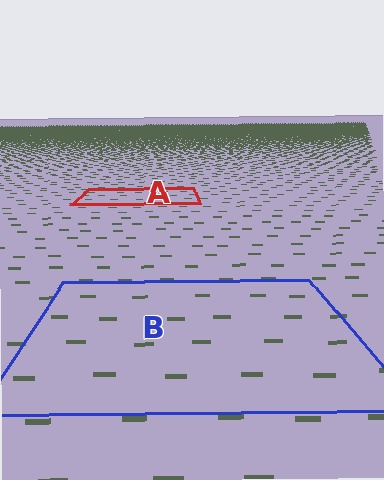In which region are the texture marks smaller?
The texture marks are smaller in region A, because it is farther away.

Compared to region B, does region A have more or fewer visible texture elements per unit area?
Region A has more texture elements per unit area — they are packed more densely because it is farther away.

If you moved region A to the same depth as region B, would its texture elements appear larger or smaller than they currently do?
They would appear larger. At a closer depth, the same texture elements are projected at a bigger on-screen size.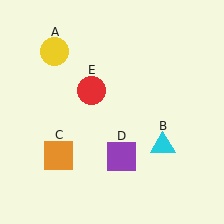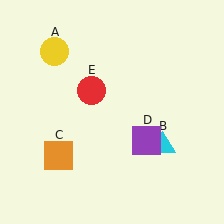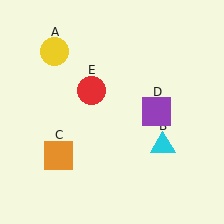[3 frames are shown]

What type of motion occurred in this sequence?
The purple square (object D) rotated counterclockwise around the center of the scene.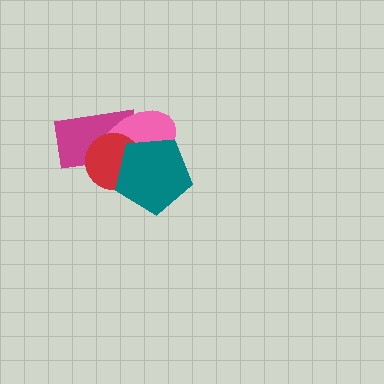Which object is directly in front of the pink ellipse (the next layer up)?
The red circle is directly in front of the pink ellipse.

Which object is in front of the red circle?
The teal pentagon is in front of the red circle.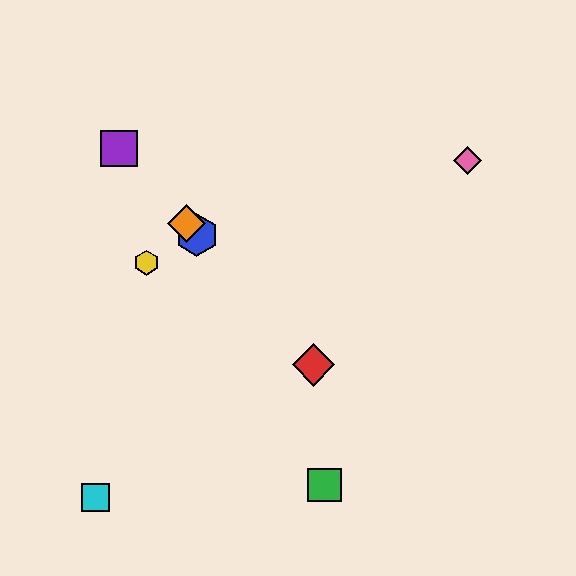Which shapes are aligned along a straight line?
The red diamond, the blue hexagon, the purple square, the orange diamond are aligned along a straight line.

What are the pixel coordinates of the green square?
The green square is at (324, 485).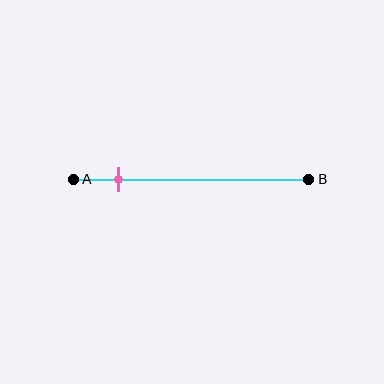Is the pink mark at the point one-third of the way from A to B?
No, the mark is at about 20% from A, not at the 33% one-third point.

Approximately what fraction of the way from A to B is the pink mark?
The pink mark is approximately 20% of the way from A to B.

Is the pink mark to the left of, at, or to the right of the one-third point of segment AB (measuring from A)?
The pink mark is to the left of the one-third point of segment AB.